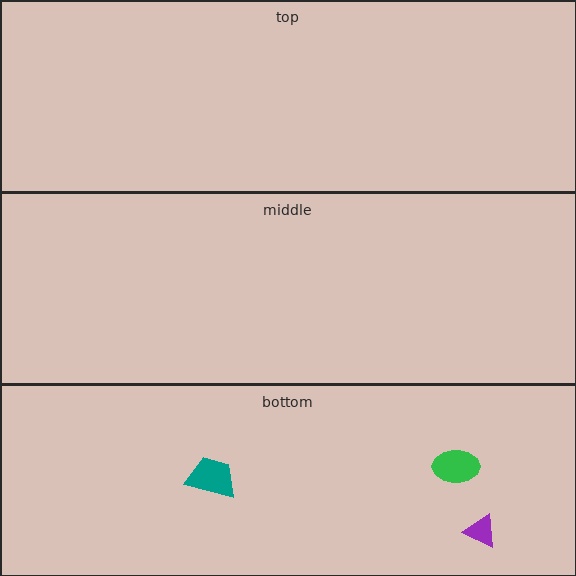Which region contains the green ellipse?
The bottom region.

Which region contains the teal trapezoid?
The bottom region.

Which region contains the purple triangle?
The bottom region.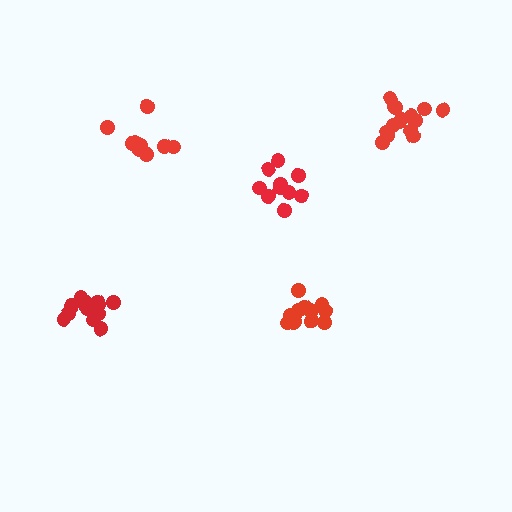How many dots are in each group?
Group 1: 13 dots, Group 2: 14 dots, Group 3: 15 dots, Group 4: 10 dots, Group 5: 10 dots (62 total).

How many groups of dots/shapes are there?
There are 5 groups.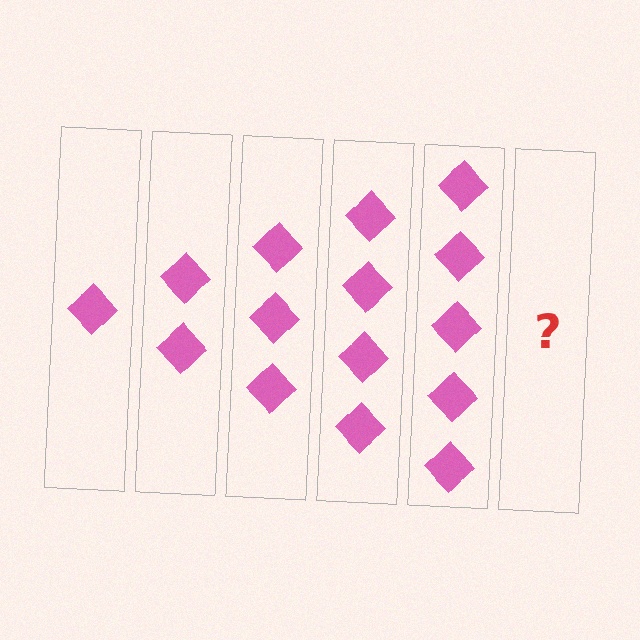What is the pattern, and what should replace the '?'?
The pattern is that each step adds one more diamond. The '?' should be 6 diamonds.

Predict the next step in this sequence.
The next step is 6 diamonds.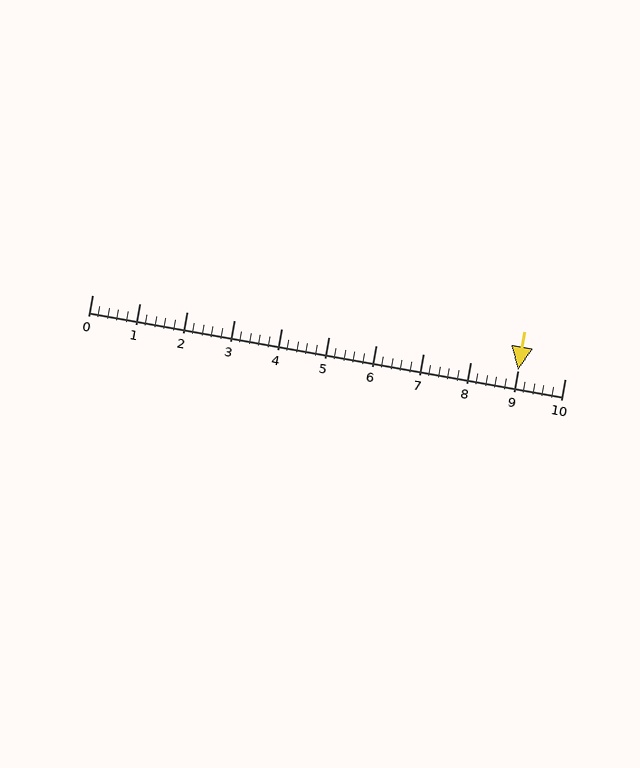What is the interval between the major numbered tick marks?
The major tick marks are spaced 1 units apart.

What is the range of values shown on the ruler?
The ruler shows values from 0 to 10.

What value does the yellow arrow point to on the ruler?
The yellow arrow points to approximately 9.0.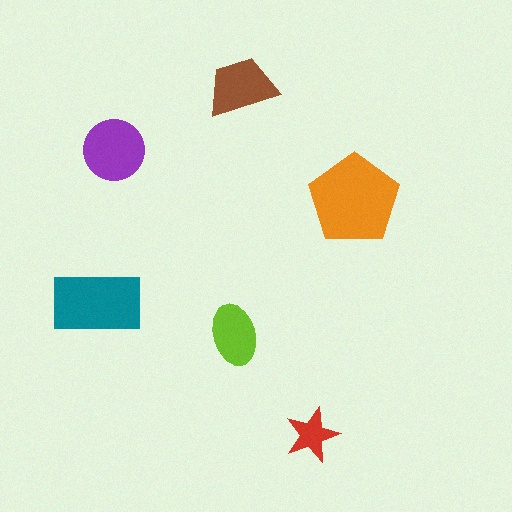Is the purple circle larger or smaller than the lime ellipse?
Larger.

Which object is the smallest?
The red star.